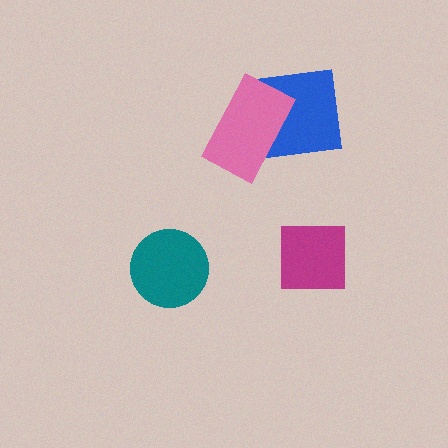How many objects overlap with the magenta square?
0 objects overlap with the magenta square.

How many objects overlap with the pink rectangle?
1 object overlaps with the pink rectangle.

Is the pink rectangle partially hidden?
No, no other shape covers it.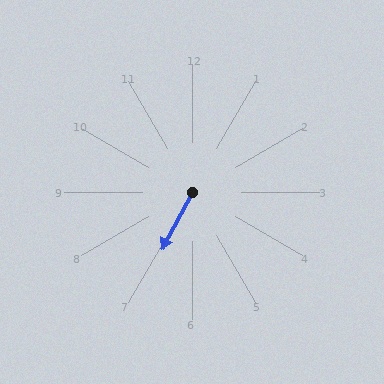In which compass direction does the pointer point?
Southwest.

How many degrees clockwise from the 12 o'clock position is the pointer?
Approximately 208 degrees.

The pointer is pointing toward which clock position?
Roughly 7 o'clock.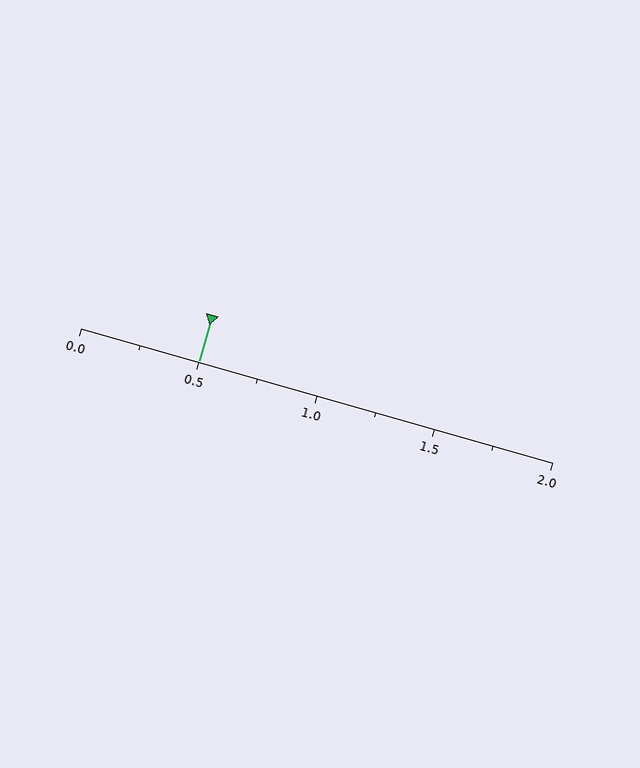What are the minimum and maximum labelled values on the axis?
The axis runs from 0.0 to 2.0.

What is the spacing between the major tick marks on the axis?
The major ticks are spaced 0.5 apart.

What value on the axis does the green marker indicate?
The marker indicates approximately 0.5.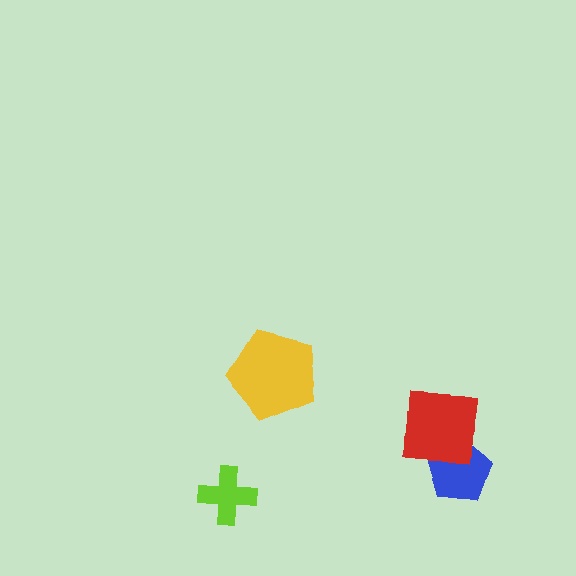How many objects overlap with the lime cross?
0 objects overlap with the lime cross.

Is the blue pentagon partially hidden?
Yes, it is partially covered by another shape.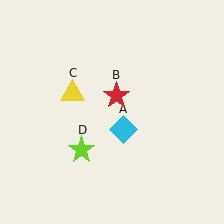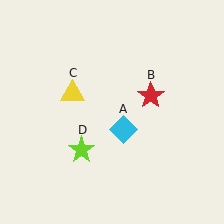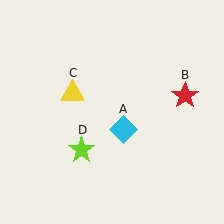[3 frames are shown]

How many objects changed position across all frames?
1 object changed position: red star (object B).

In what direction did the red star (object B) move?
The red star (object B) moved right.